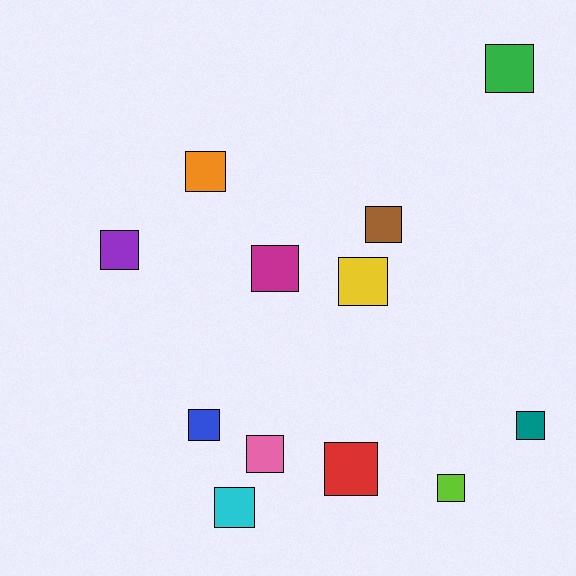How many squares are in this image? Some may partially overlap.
There are 12 squares.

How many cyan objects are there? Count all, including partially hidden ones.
There is 1 cyan object.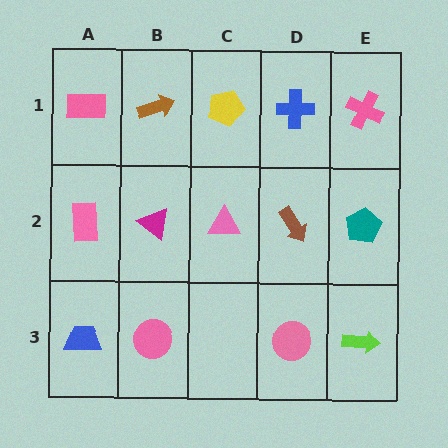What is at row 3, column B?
A pink circle.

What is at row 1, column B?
A brown arrow.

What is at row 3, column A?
A blue trapezoid.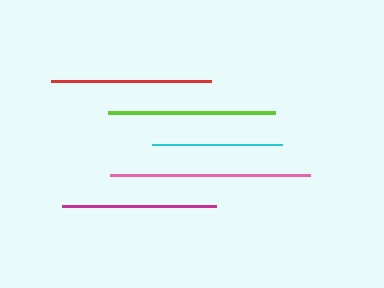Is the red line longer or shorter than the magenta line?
The red line is longer than the magenta line.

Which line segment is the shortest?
The cyan line is the shortest at approximately 130 pixels.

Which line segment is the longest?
The pink line is the longest at approximately 199 pixels.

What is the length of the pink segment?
The pink segment is approximately 199 pixels long.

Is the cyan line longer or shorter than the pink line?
The pink line is longer than the cyan line.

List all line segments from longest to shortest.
From longest to shortest: pink, lime, red, magenta, cyan.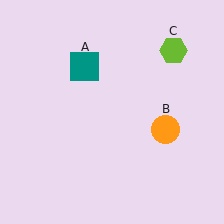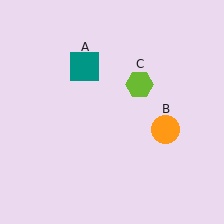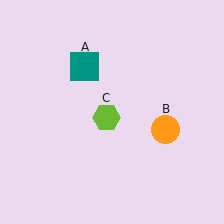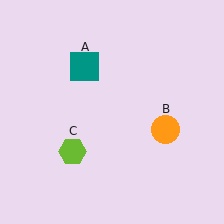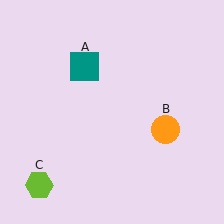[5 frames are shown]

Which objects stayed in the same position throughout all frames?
Teal square (object A) and orange circle (object B) remained stationary.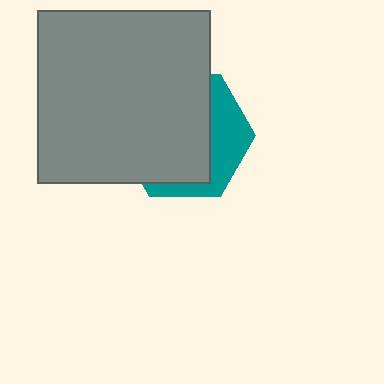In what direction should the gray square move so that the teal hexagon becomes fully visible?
The gray square should move toward the upper-left. That is the shortest direction to clear the overlap and leave the teal hexagon fully visible.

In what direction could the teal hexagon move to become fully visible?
The teal hexagon could move toward the lower-right. That would shift it out from behind the gray square entirely.